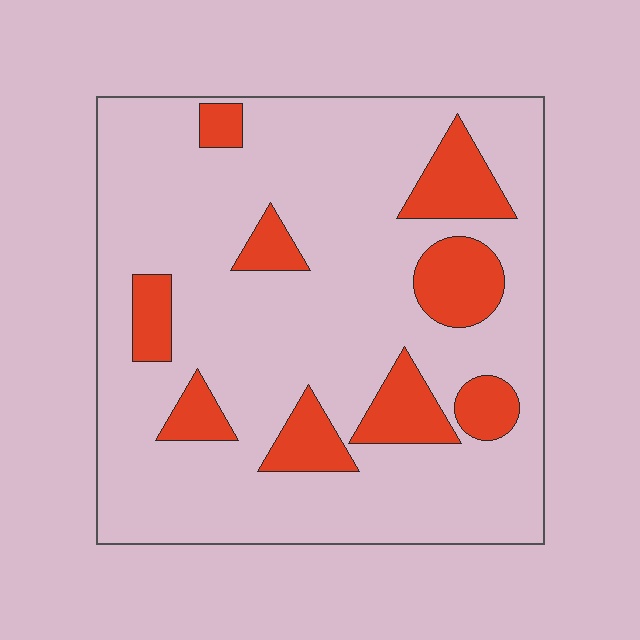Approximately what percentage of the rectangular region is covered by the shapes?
Approximately 20%.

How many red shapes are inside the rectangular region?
9.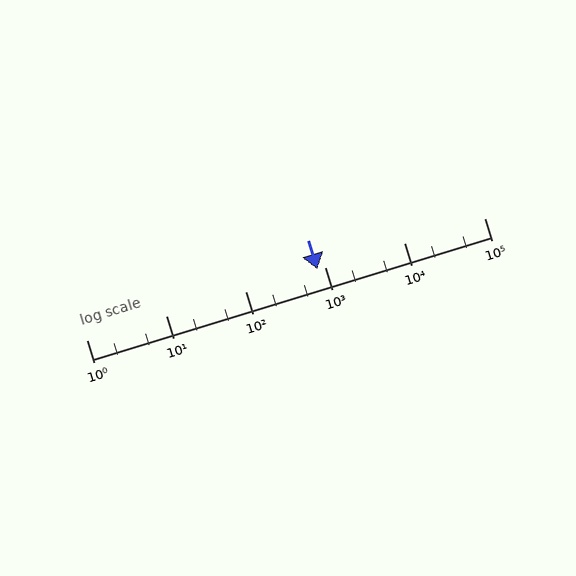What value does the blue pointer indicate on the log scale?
The pointer indicates approximately 790.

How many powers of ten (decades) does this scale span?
The scale spans 5 decades, from 1 to 100000.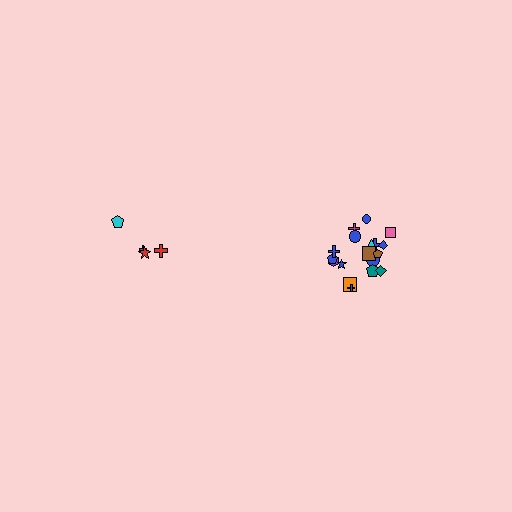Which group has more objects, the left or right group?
The right group.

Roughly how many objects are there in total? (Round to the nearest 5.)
Roughly 20 objects in total.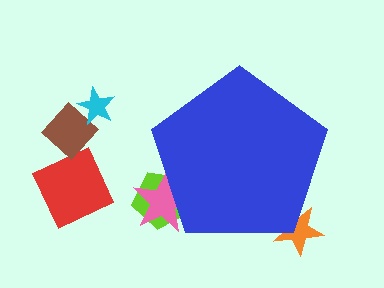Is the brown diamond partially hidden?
No, the brown diamond is fully visible.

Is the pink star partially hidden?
Yes, the pink star is partially hidden behind the blue pentagon.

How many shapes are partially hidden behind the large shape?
3 shapes are partially hidden.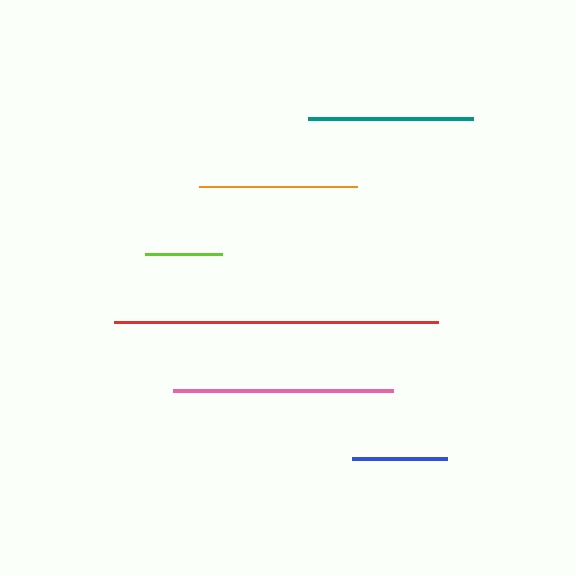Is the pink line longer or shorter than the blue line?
The pink line is longer than the blue line.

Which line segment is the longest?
The red line is the longest at approximately 324 pixels.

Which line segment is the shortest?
The lime line is the shortest at approximately 77 pixels.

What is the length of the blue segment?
The blue segment is approximately 95 pixels long.